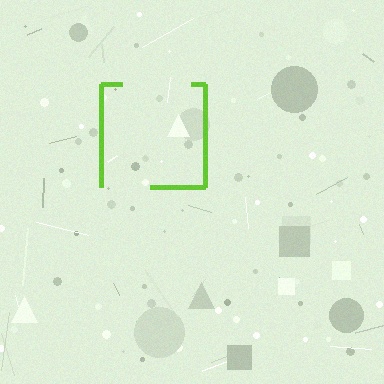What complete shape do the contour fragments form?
The contour fragments form a square.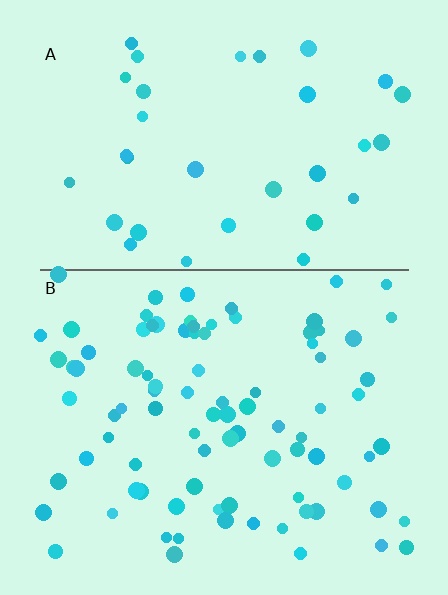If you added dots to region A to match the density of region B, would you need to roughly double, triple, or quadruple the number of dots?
Approximately triple.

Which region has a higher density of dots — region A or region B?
B (the bottom).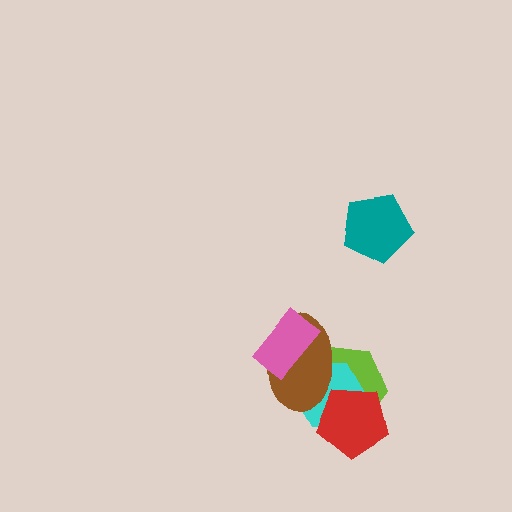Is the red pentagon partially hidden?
No, no other shape covers it.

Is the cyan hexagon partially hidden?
Yes, it is partially covered by another shape.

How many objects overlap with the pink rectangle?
1 object overlaps with the pink rectangle.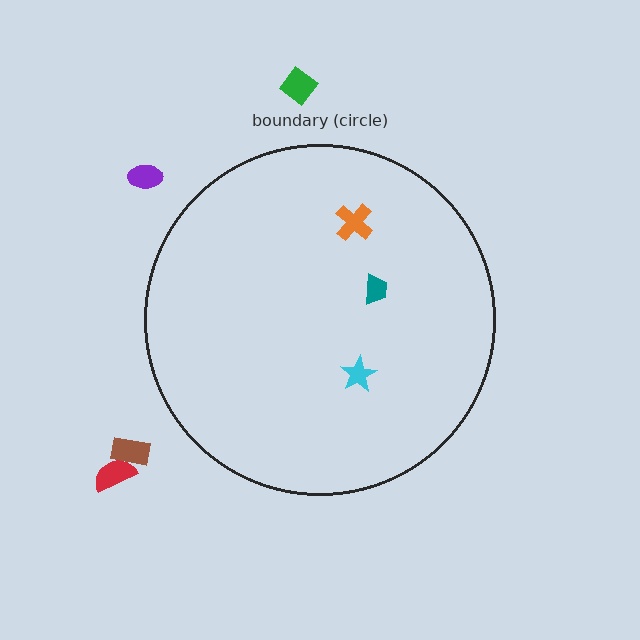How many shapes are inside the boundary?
3 inside, 4 outside.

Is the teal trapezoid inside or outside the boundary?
Inside.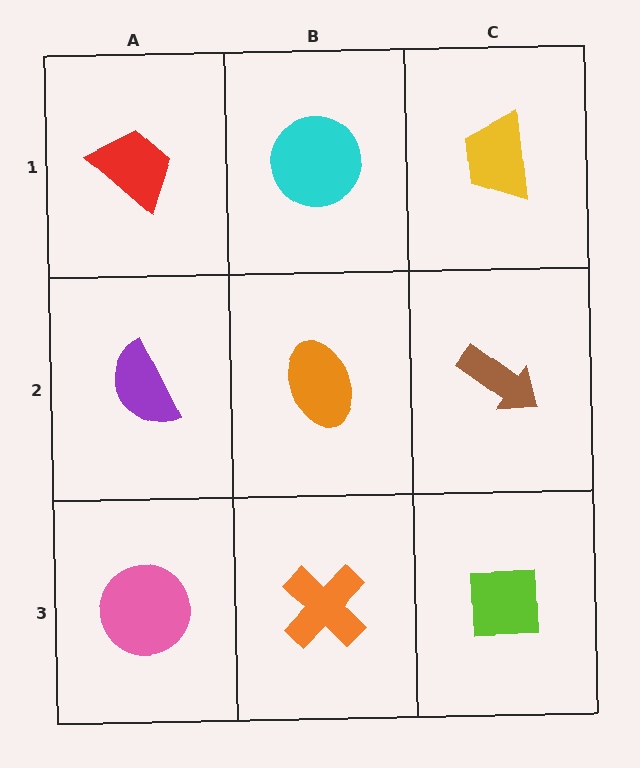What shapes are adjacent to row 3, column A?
A purple semicircle (row 2, column A), an orange cross (row 3, column B).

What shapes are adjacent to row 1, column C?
A brown arrow (row 2, column C), a cyan circle (row 1, column B).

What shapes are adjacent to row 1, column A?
A purple semicircle (row 2, column A), a cyan circle (row 1, column B).